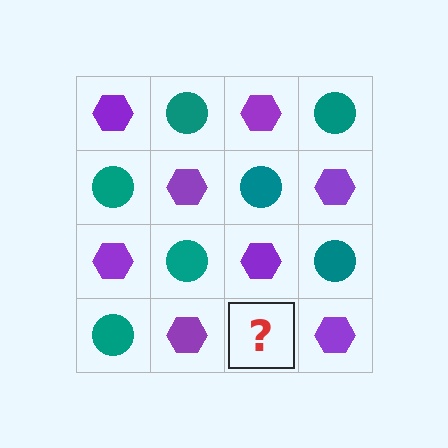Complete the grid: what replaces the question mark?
The question mark should be replaced with a teal circle.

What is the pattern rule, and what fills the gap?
The rule is that it alternates purple hexagon and teal circle in a checkerboard pattern. The gap should be filled with a teal circle.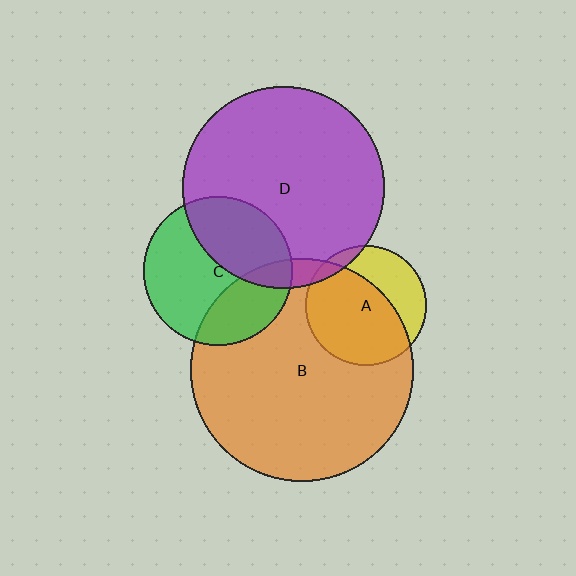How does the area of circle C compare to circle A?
Approximately 1.5 times.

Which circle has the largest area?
Circle B (orange).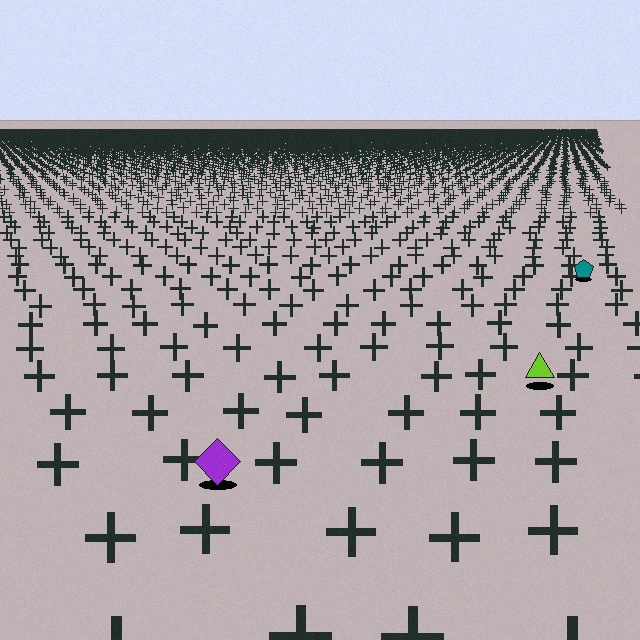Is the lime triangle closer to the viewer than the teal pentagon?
Yes. The lime triangle is closer — you can tell from the texture gradient: the ground texture is coarser near it.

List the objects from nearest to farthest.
From nearest to farthest: the purple diamond, the lime triangle, the teal pentagon.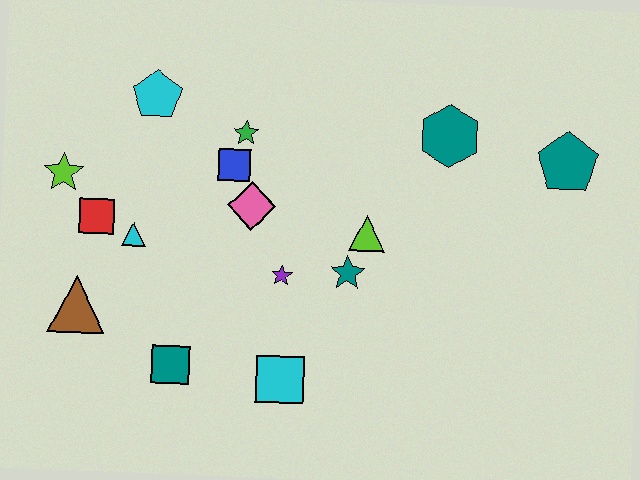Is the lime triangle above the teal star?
Yes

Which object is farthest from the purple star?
The teal pentagon is farthest from the purple star.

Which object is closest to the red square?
The cyan triangle is closest to the red square.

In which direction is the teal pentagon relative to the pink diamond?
The teal pentagon is to the right of the pink diamond.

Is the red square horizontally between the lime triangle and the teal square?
No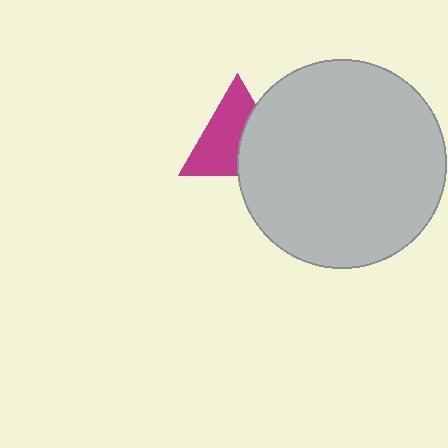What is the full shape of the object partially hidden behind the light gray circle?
The partially hidden object is a magenta triangle.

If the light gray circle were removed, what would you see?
You would see the complete magenta triangle.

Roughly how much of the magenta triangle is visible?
About half of it is visible (roughly 60%).